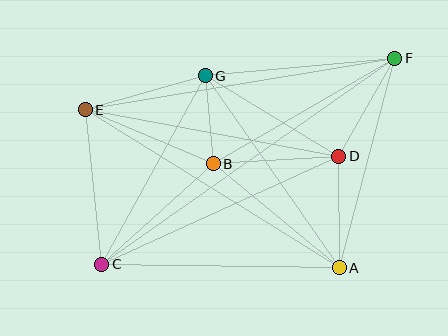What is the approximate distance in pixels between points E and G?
The distance between E and G is approximately 125 pixels.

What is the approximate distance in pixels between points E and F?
The distance between E and F is approximately 314 pixels.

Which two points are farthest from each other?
Points C and F are farthest from each other.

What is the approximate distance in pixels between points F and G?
The distance between F and G is approximately 190 pixels.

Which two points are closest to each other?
Points B and G are closest to each other.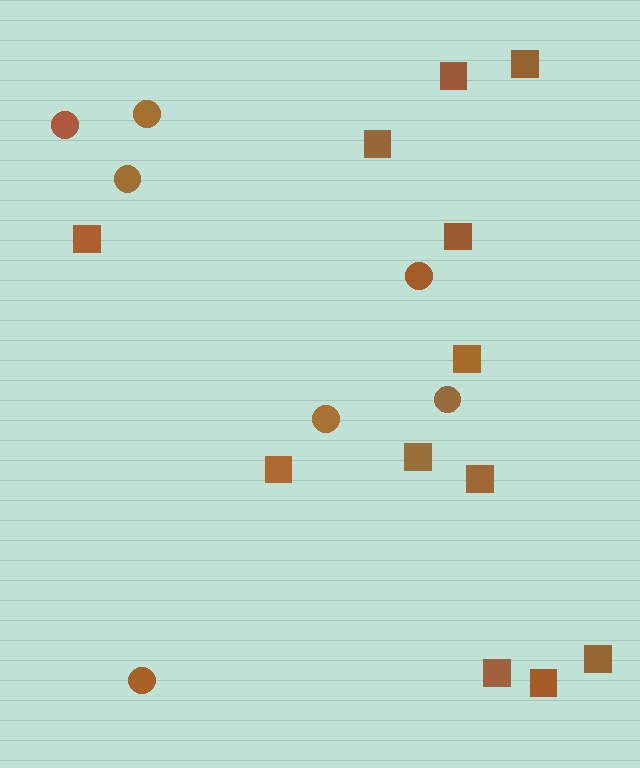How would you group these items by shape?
There are 2 groups: one group of circles (7) and one group of squares (12).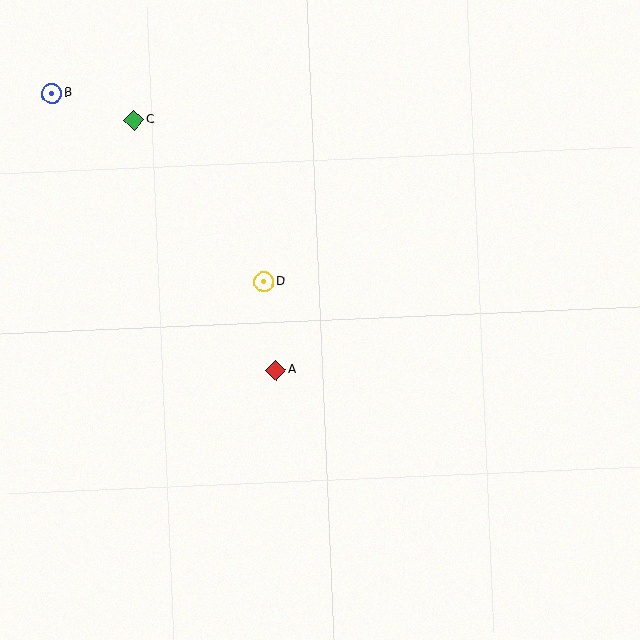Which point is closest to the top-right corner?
Point D is closest to the top-right corner.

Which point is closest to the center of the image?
Point A at (276, 370) is closest to the center.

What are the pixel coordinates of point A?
Point A is at (276, 370).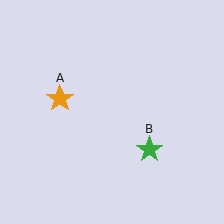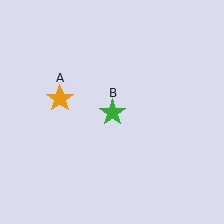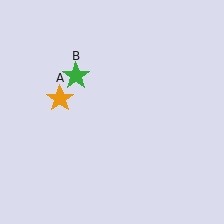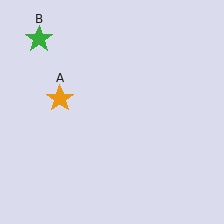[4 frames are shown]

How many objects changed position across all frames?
1 object changed position: green star (object B).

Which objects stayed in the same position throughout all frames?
Orange star (object A) remained stationary.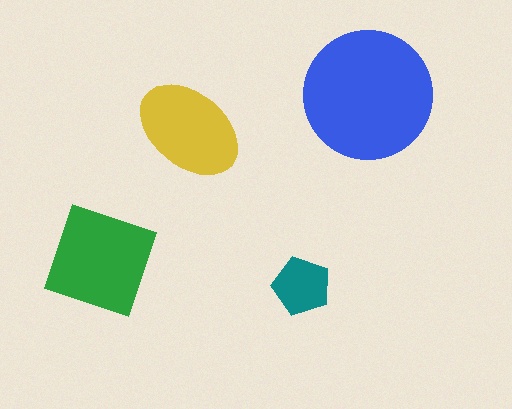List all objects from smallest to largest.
The teal pentagon, the yellow ellipse, the green square, the blue circle.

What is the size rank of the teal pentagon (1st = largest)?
4th.